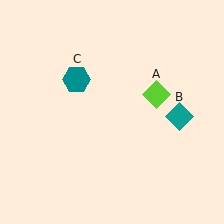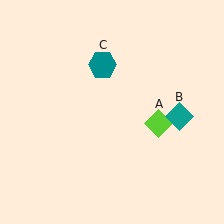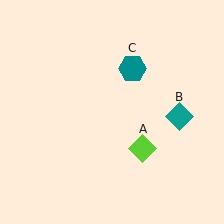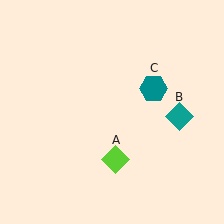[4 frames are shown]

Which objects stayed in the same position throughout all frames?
Teal diamond (object B) remained stationary.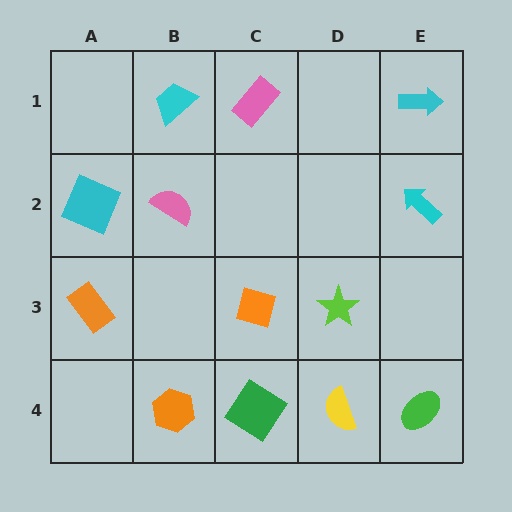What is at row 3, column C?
An orange diamond.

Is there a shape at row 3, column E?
No, that cell is empty.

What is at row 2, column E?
A cyan arrow.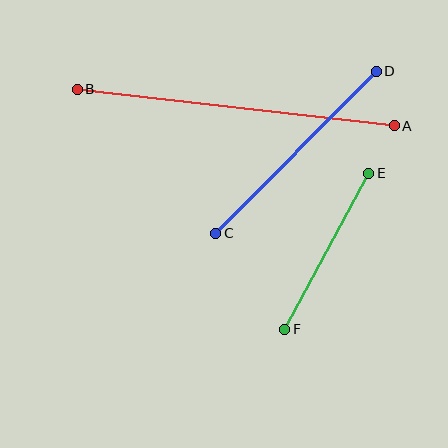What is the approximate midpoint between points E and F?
The midpoint is at approximately (327, 251) pixels.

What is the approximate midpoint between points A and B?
The midpoint is at approximately (236, 107) pixels.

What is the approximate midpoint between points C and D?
The midpoint is at approximately (296, 152) pixels.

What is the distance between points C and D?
The distance is approximately 228 pixels.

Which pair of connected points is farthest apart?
Points A and B are farthest apart.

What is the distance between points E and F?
The distance is approximately 177 pixels.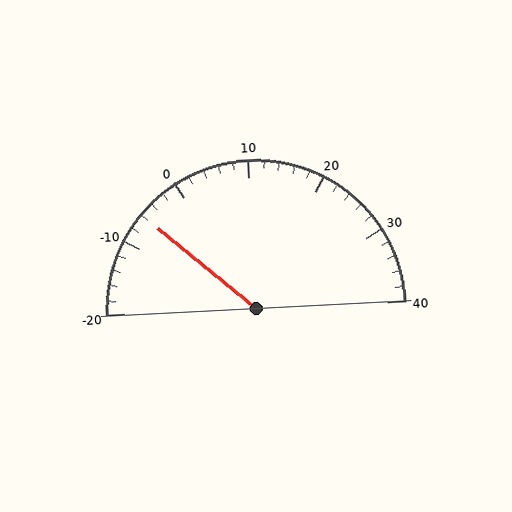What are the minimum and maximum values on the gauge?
The gauge ranges from -20 to 40.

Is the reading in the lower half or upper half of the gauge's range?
The reading is in the lower half of the range (-20 to 40).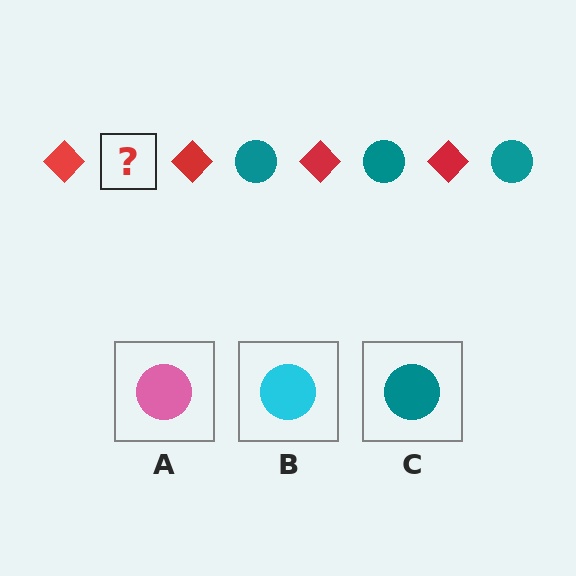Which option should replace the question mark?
Option C.